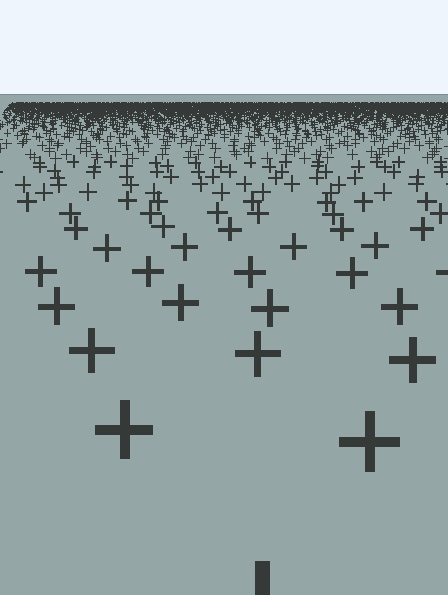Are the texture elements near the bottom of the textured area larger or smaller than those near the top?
Larger. Near the bottom, elements are closer to the viewer and appear at a bigger on-screen size.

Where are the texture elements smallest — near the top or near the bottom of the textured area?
Near the top.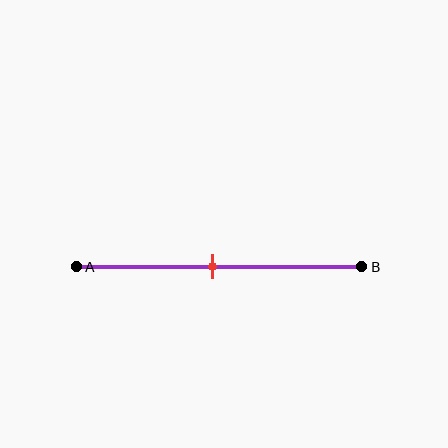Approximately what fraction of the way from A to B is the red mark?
The red mark is approximately 50% of the way from A to B.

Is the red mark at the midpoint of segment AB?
Yes, the mark is approximately at the midpoint.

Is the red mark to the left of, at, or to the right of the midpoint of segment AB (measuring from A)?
The red mark is approximately at the midpoint of segment AB.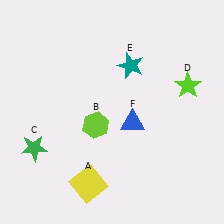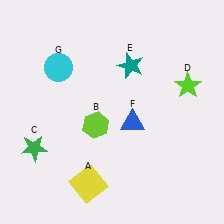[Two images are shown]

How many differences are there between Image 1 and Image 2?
There is 1 difference between the two images.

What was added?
A cyan circle (G) was added in Image 2.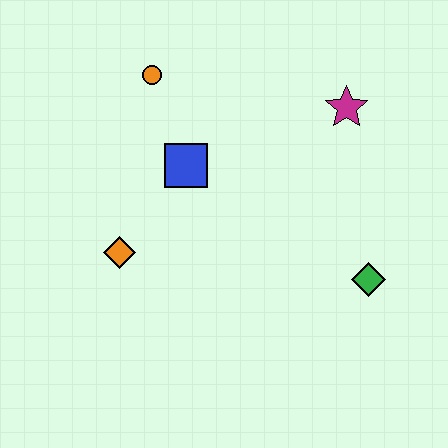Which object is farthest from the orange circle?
The green diamond is farthest from the orange circle.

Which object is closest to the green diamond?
The magenta star is closest to the green diamond.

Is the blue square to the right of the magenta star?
No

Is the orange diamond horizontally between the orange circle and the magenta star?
No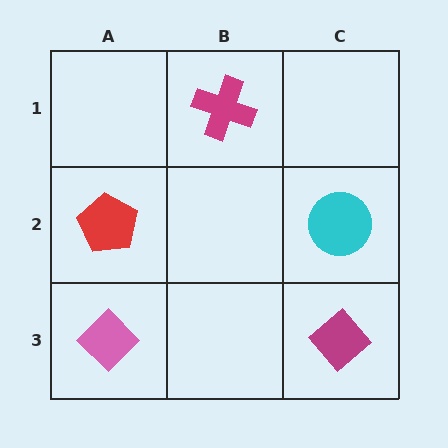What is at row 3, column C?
A magenta diamond.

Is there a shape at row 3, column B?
No, that cell is empty.